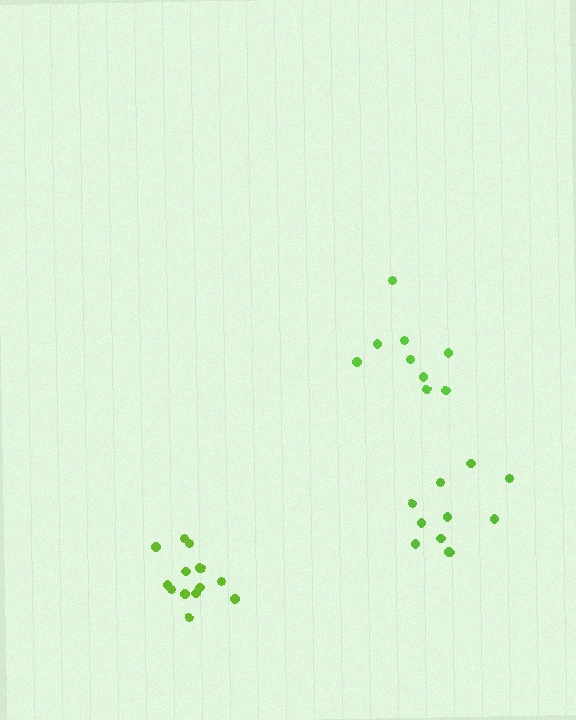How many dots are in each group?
Group 1: 11 dots, Group 2: 9 dots, Group 3: 14 dots (34 total).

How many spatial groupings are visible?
There are 3 spatial groupings.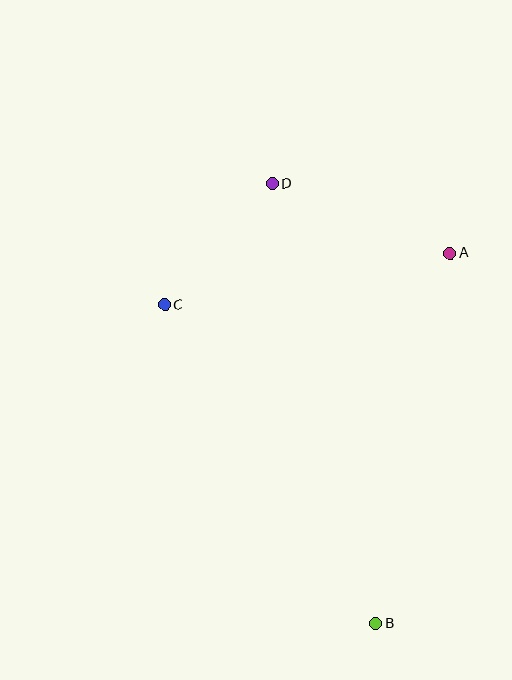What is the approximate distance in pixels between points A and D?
The distance between A and D is approximately 191 pixels.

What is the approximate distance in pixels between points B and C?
The distance between B and C is approximately 382 pixels.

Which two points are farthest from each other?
Points B and D are farthest from each other.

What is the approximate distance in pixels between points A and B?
The distance between A and B is approximately 378 pixels.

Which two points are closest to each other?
Points C and D are closest to each other.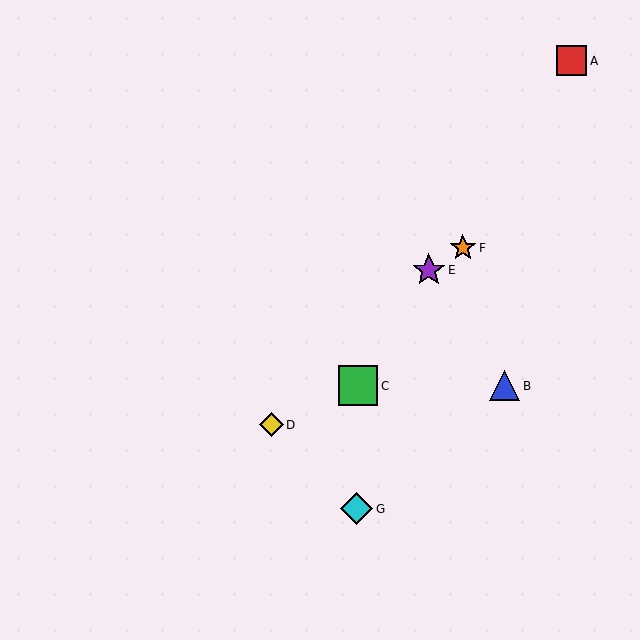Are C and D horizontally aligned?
No, C is at y≈386 and D is at y≈425.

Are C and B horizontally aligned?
Yes, both are at y≈386.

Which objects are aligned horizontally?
Objects B, C are aligned horizontally.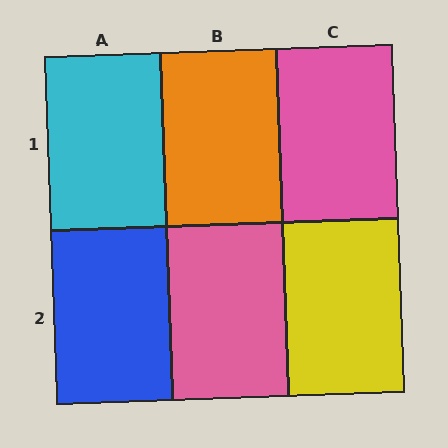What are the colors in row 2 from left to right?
Blue, pink, yellow.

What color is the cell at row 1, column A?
Cyan.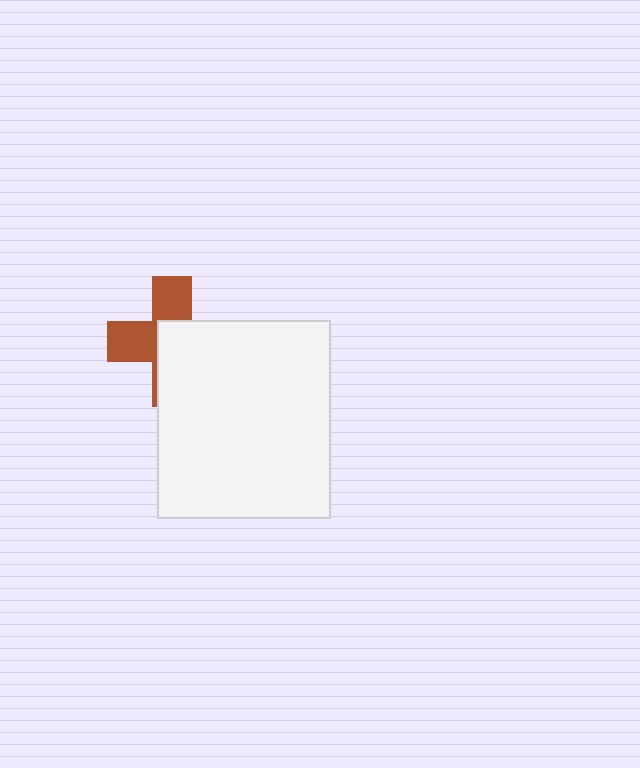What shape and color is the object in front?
The object in front is a white rectangle.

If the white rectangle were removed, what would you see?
You would see the complete brown cross.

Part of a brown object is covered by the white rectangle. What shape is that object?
It is a cross.